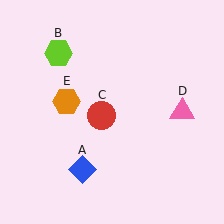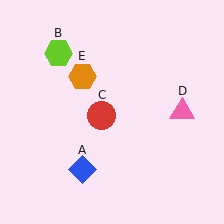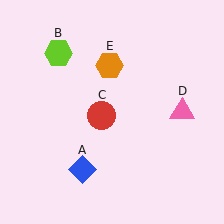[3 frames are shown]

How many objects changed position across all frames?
1 object changed position: orange hexagon (object E).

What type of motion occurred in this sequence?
The orange hexagon (object E) rotated clockwise around the center of the scene.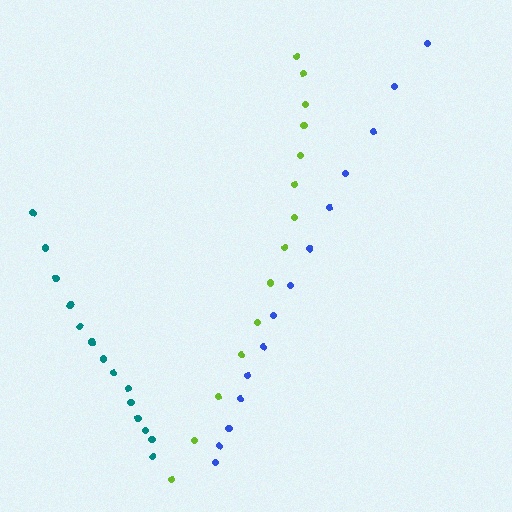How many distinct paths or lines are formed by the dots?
There are 3 distinct paths.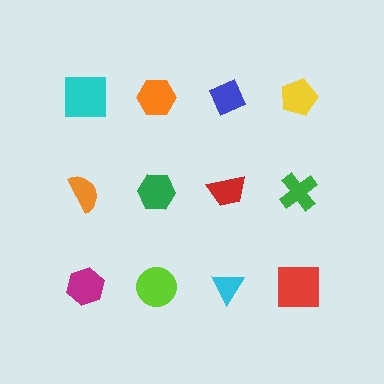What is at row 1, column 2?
An orange hexagon.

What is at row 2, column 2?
A green hexagon.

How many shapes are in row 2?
4 shapes.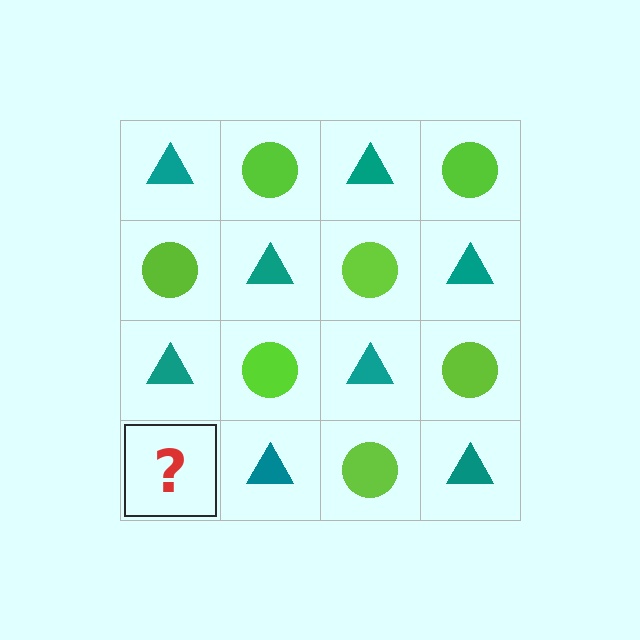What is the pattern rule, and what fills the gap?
The rule is that it alternates teal triangle and lime circle in a checkerboard pattern. The gap should be filled with a lime circle.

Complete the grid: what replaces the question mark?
The question mark should be replaced with a lime circle.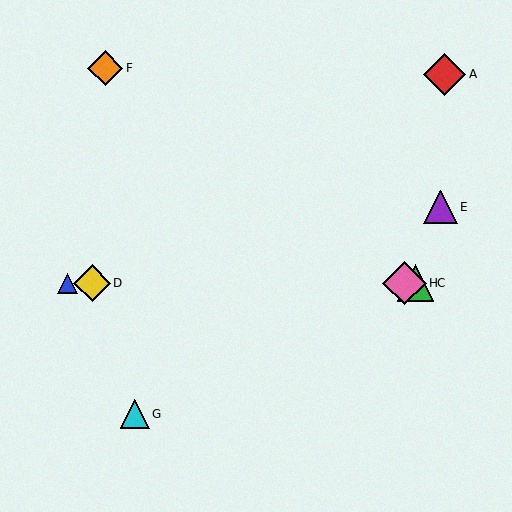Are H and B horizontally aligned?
Yes, both are at y≈283.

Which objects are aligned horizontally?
Objects B, C, D, H are aligned horizontally.